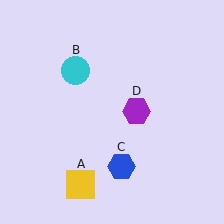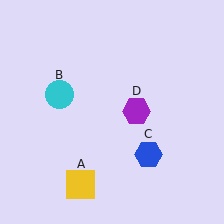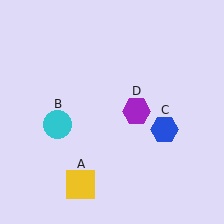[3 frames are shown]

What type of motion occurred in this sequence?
The cyan circle (object B), blue hexagon (object C) rotated counterclockwise around the center of the scene.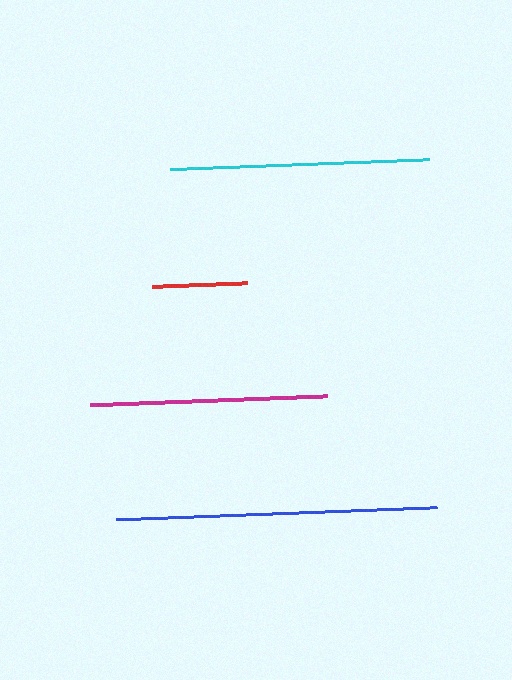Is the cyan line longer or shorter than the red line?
The cyan line is longer than the red line.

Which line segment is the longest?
The blue line is the longest at approximately 321 pixels.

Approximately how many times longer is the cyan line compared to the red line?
The cyan line is approximately 2.7 times the length of the red line.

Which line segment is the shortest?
The red line is the shortest at approximately 95 pixels.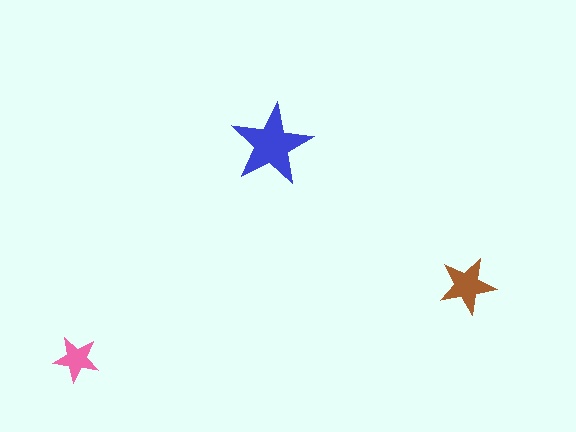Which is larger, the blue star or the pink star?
The blue one.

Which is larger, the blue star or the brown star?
The blue one.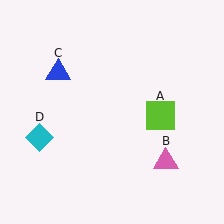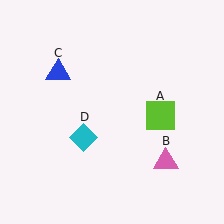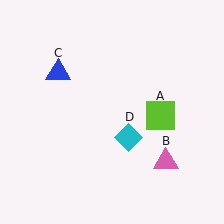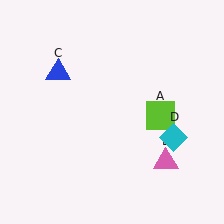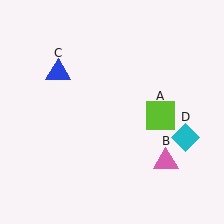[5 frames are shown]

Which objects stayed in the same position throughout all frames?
Lime square (object A) and pink triangle (object B) and blue triangle (object C) remained stationary.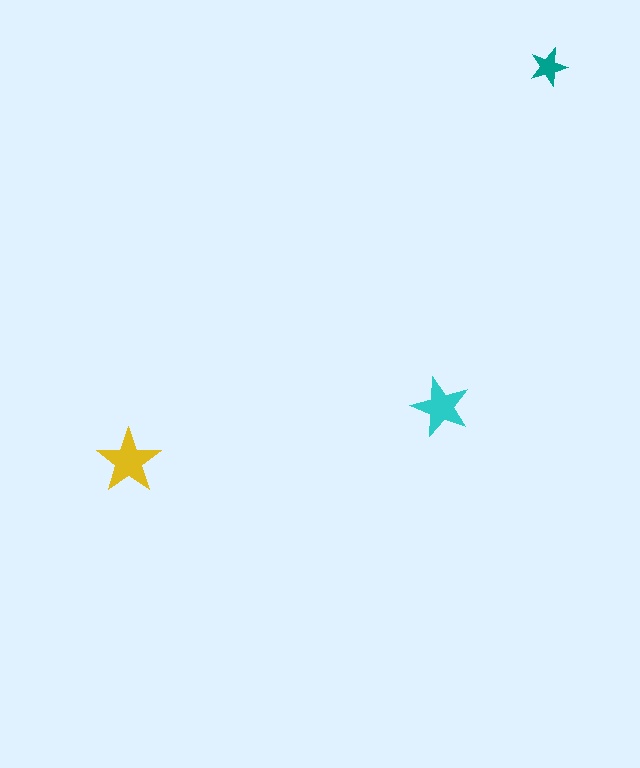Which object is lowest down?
The yellow star is bottommost.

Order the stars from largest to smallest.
the yellow one, the cyan one, the teal one.